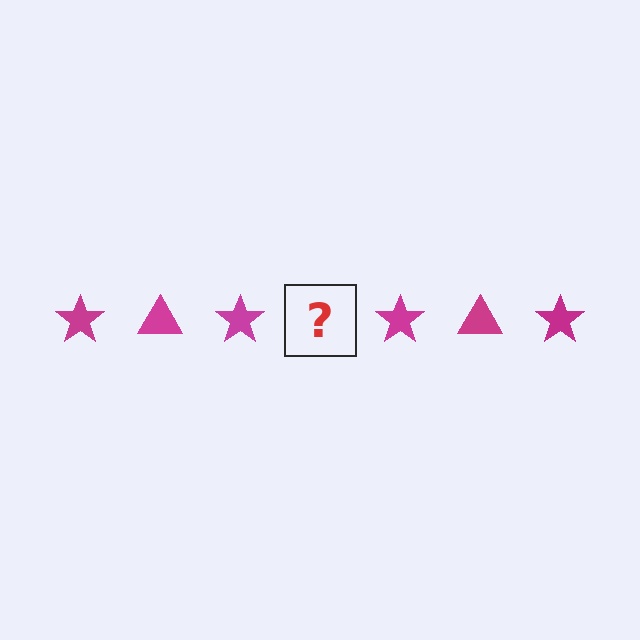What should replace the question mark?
The question mark should be replaced with a magenta triangle.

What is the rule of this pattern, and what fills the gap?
The rule is that the pattern cycles through star, triangle shapes in magenta. The gap should be filled with a magenta triangle.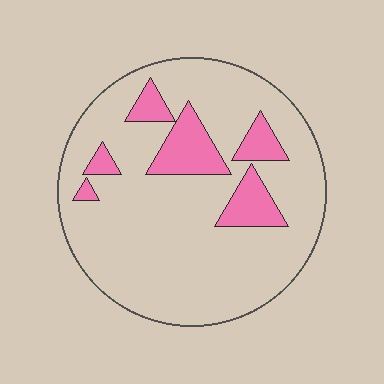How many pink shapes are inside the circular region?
6.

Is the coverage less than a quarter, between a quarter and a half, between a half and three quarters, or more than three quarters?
Less than a quarter.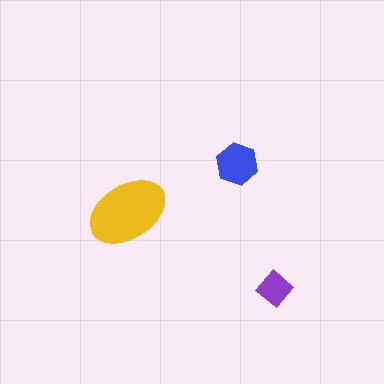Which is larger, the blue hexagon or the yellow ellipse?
The yellow ellipse.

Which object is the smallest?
The purple diamond.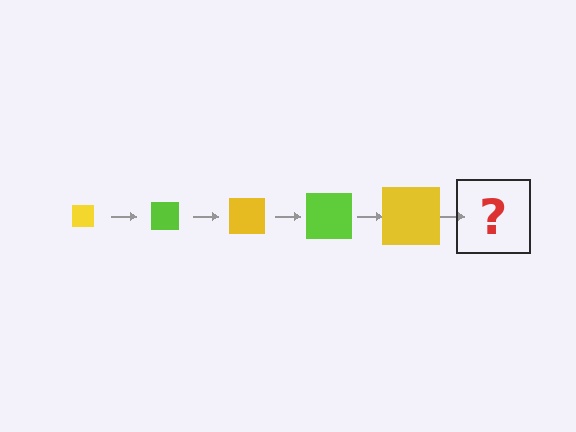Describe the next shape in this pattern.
It should be a lime square, larger than the previous one.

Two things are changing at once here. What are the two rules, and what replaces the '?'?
The two rules are that the square grows larger each step and the color cycles through yellow and lime. The '?' should be a lime square, larger than the previous one.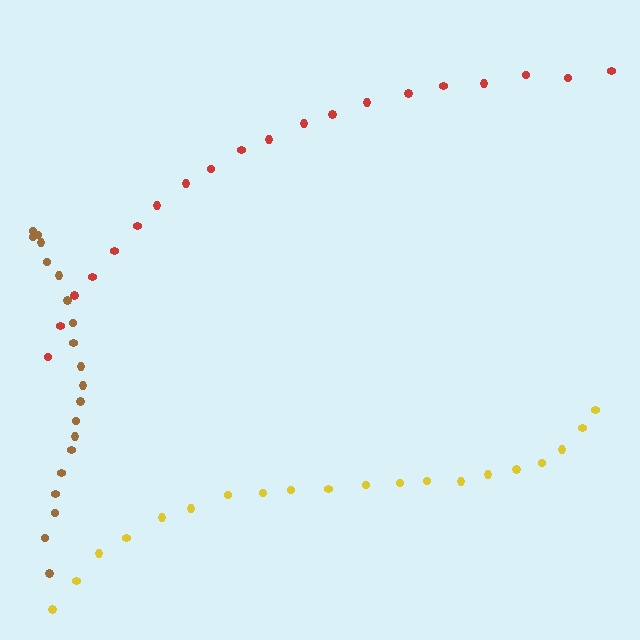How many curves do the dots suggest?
There are 3 distinct paths.